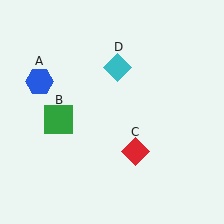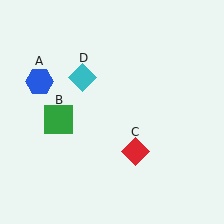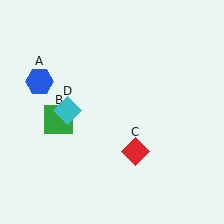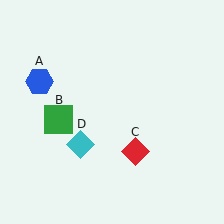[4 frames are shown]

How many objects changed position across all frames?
1 object changed position: cyan diamond (object D).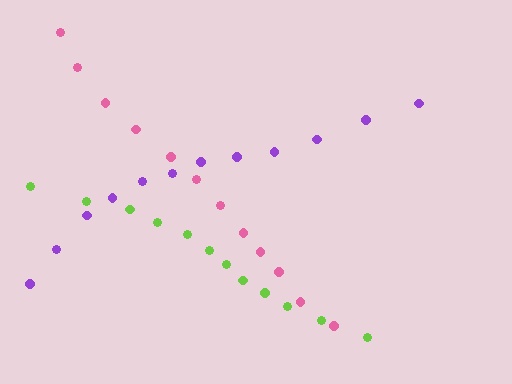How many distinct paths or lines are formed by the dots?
There are 3 distinct paths.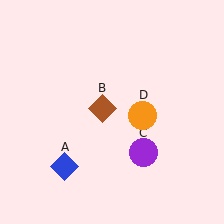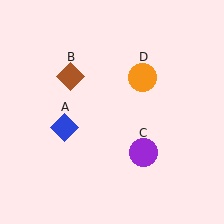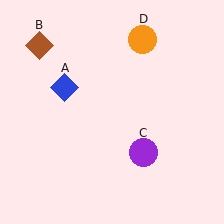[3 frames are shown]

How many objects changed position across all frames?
3 objects changed position: blue diamond (object A), brown diamond (object B), orange circle (object D).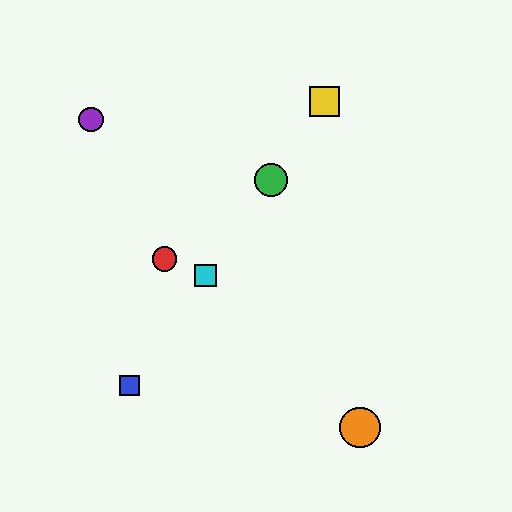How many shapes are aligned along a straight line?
4 shapes (the blue square, the green circle, the yellow square, the cyan square) are aligned along a straight line.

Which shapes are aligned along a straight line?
The blue square, the green circle, the yellow square, the cyan square are aligned along a straight line.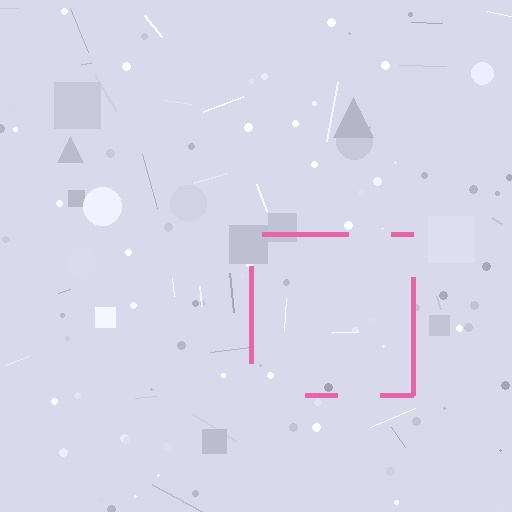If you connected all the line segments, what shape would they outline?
They would outline a square.